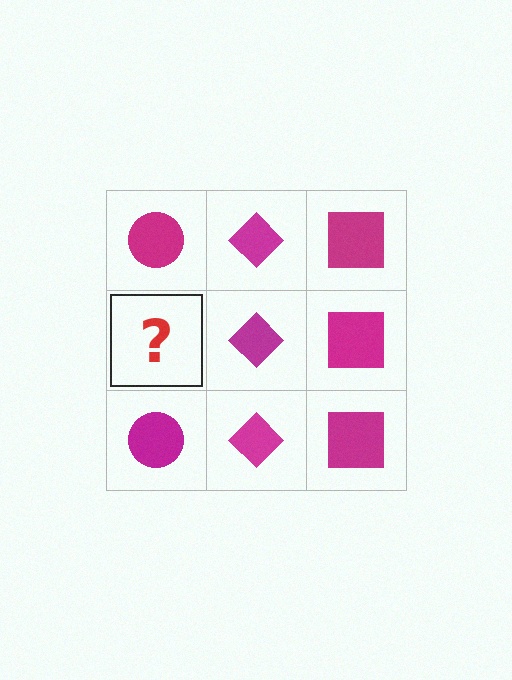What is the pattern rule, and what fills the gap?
The rule is that each column has a consistent shape. The gap should be filled with a magenta circle.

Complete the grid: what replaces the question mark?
The question mark should be replaced with a magenta circle.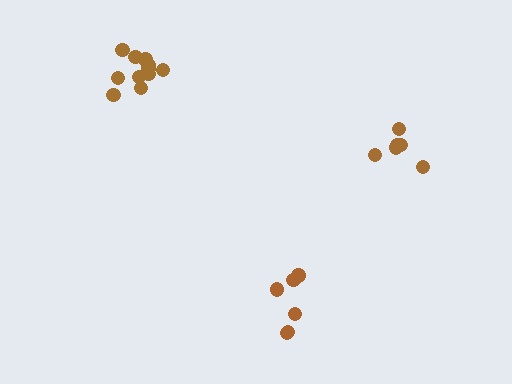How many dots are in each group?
Group 1: 11 dots, Group 2: 6 dots, Group 3: 6 dots (23 total).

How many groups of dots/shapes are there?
There are 3 groups.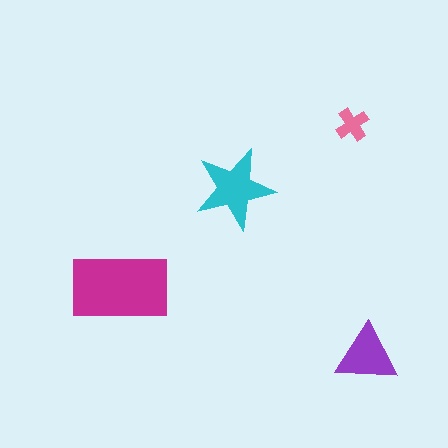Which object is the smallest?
The pink cross.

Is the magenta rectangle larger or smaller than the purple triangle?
Larger.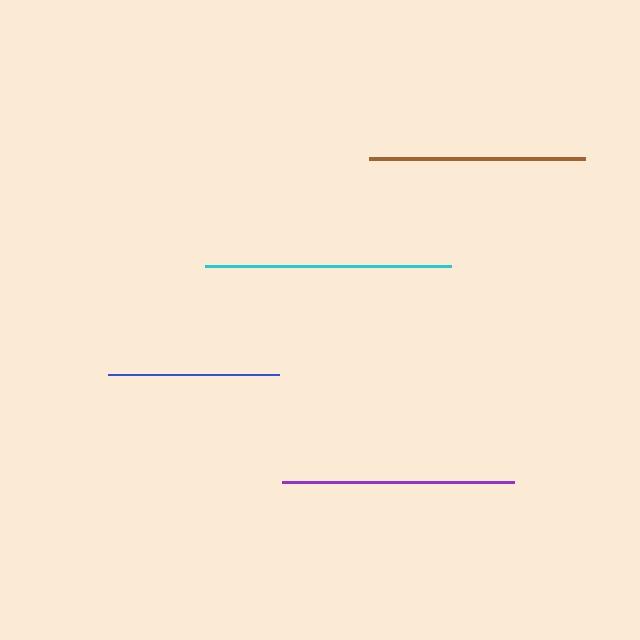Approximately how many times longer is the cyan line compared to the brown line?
The cyan line is approximately 1.1 times the length of the brown line.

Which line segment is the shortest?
The blue line is the shortest at approximately 171 pixels.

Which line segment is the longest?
The cyan line is the longest at approximately 246 pixels.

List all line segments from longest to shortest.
From longest to shortest: cyan, purple, brown, blue.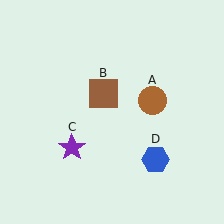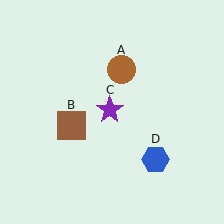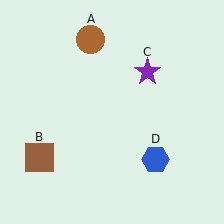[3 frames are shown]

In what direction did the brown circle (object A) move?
The brown circle (object A) moved up and to the left.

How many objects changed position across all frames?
3 objects changed position: brown circle (object A), brown square (object B), purple star (object C).